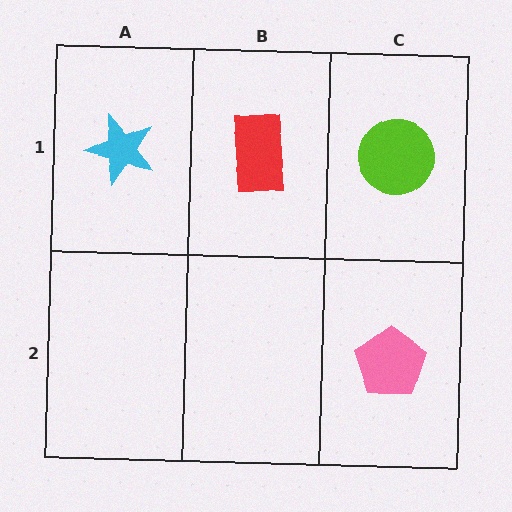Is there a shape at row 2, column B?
No, that cell is empty.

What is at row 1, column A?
A cyan star.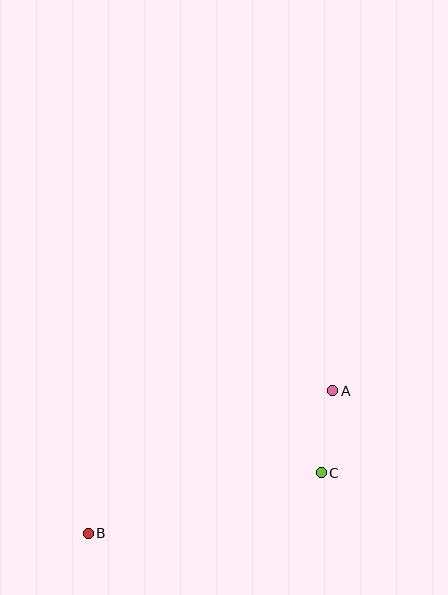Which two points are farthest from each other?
Points A and B are farthest from each other.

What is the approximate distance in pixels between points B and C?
The distance between B and C is approximately 241 pixels.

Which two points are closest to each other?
Points A and C are closest to each other.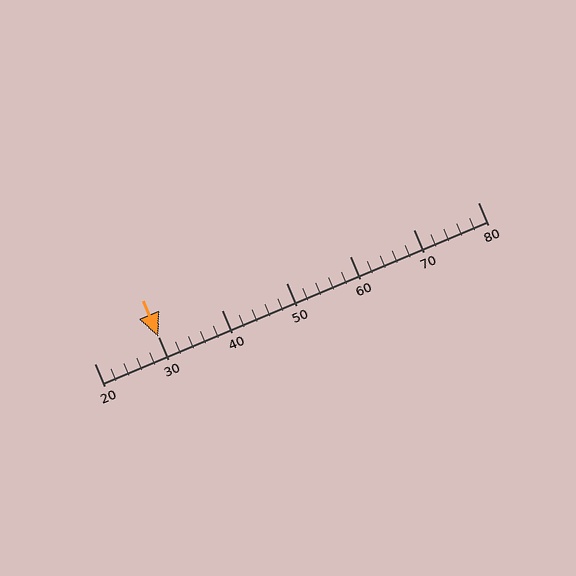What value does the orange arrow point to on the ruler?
The orange arrow points to approximately 30.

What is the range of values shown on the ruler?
The ruler shows values from 20 to 80.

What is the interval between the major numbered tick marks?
The major tick marks are spaced 10 units apart.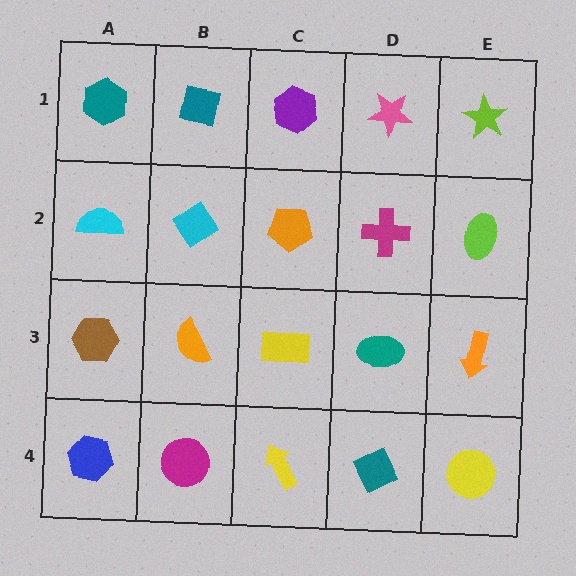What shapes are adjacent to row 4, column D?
A teal ellipse (row 3, column D), a yellow arrow (row 4, column C), a yellow circle (row 4, column E).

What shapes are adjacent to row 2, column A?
A teal hexagon (row 1, column A), a brown hexagon (row 3, column A), a cyan diamond (row 2, column B).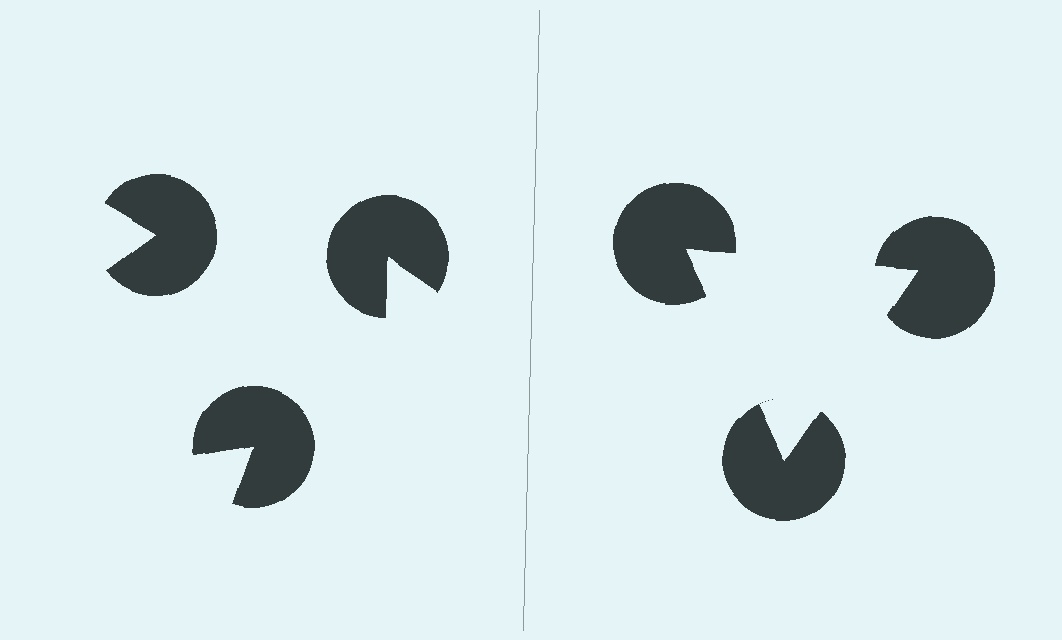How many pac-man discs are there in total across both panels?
6 — 3 on each side.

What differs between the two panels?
The pac-man discs are positioned identically on both sides; only the wedge orientations differ. On the right they align to a triangle; on the left they are misaligned.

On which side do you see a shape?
An illusory triangle appears on the right side. On the left side the wedge cuts are rotated, so no coherent shape forms.